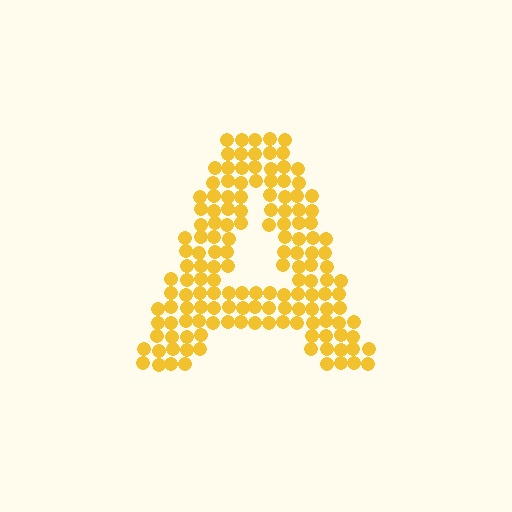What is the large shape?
The large shape is the letter A.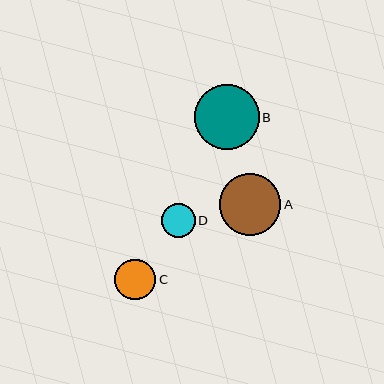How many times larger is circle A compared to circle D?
Circle A is approximately 1.8 times the size of circle D.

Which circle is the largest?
Circle B is the largest with a size of approximately 65 pixels.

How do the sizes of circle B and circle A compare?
Circle B and circle A are approximately the same size.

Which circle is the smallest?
Circle D is the smallest with a size of approximately 34 pixels.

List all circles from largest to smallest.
From largest to smallest: B, A, C, D.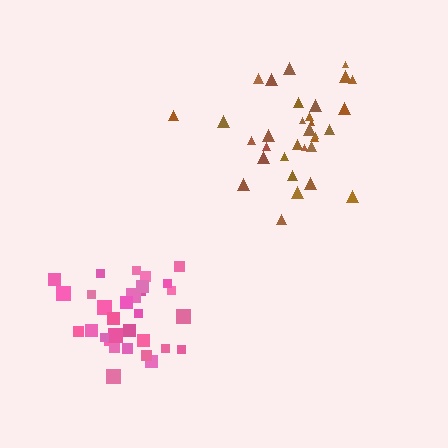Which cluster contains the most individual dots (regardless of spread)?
Brown (32).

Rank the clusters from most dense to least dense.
pink, brown.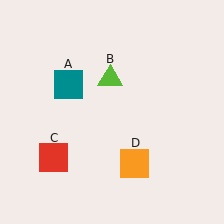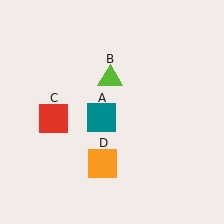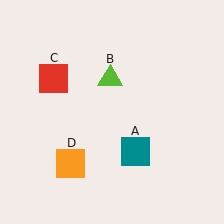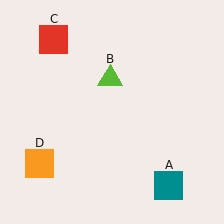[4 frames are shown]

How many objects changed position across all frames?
3 objects changed position: teal square (object A), red square (object C), orange square (object D).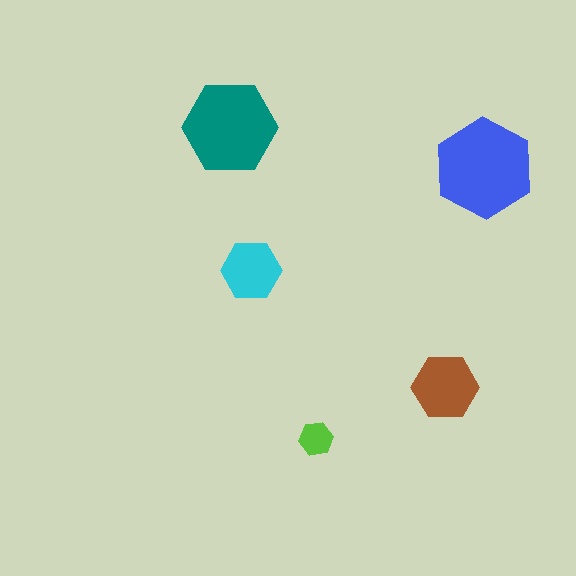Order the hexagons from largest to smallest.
the blue one, the teal one, the brown one, the cyan one, the lime one.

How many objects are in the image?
There are 5 objects in the image.